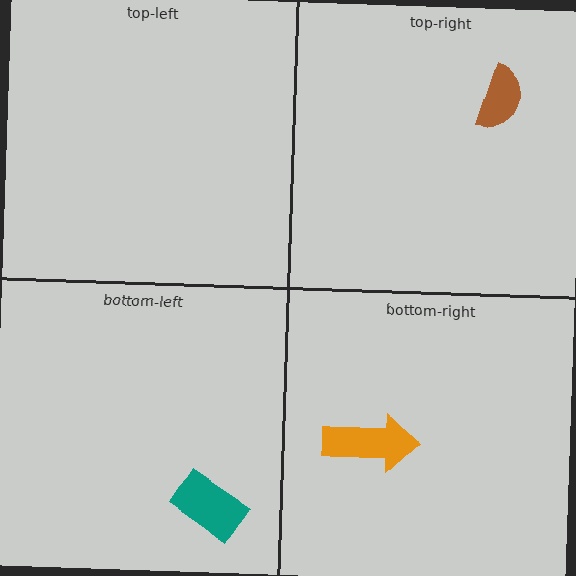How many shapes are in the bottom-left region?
1.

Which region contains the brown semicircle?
The top-right region.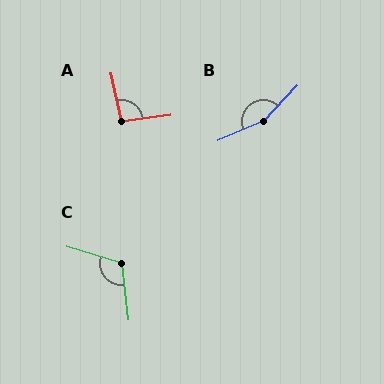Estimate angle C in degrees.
Approximately 113 degrees.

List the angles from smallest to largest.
A (94°), C (113°), B (157°).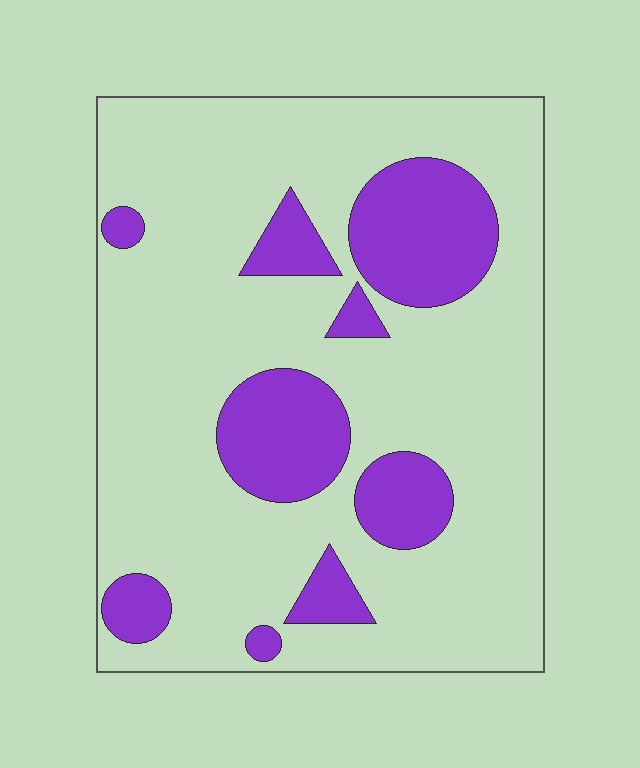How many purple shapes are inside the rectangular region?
9.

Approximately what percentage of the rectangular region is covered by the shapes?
Approximately 20%.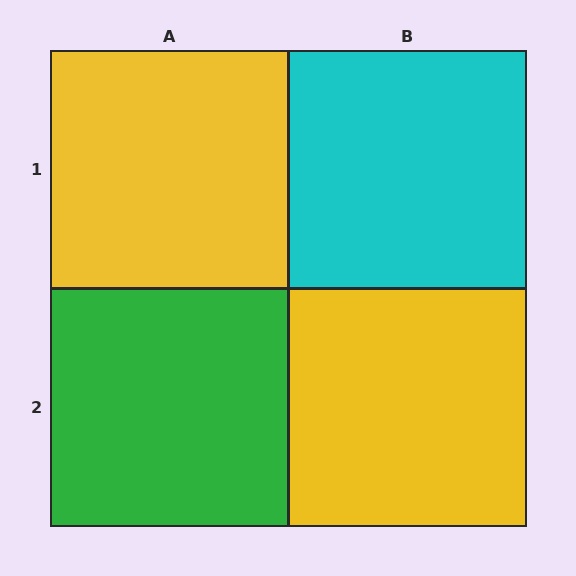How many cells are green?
1 cell is green.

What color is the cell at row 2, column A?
Green.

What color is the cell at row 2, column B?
Yellow.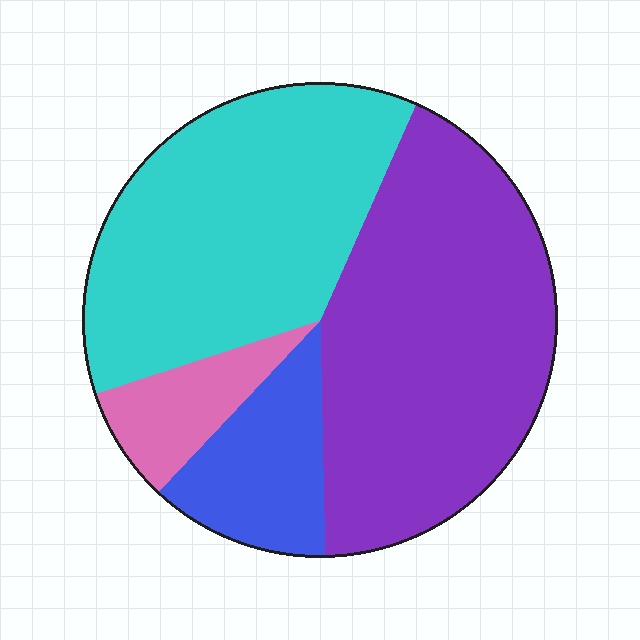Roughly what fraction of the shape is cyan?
Cyan covers around 35% of the shape.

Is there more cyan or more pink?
Cyan.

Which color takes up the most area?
Purple, at roughly 45%.